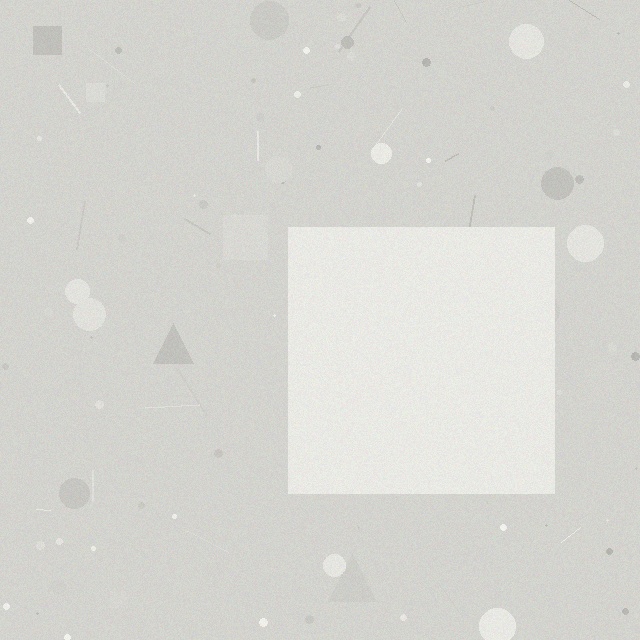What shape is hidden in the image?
A square is hidden in the image.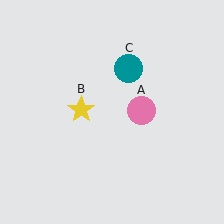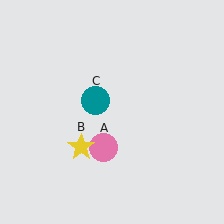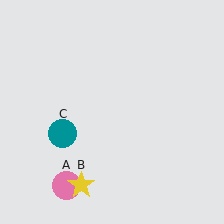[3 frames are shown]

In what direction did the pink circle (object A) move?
The pink circle (object A) moved down and to the left.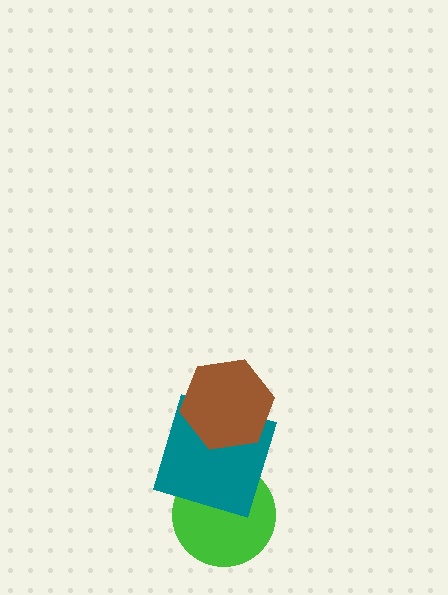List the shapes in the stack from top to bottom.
From top to bottom: the brown hexagon, the teal square, the green circle.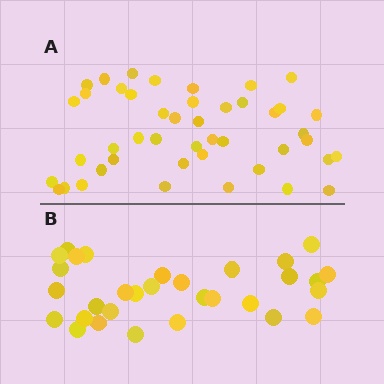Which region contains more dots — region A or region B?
Region A (the top region) has more dots.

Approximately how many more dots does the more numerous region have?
Region A has approximately 15 more dots than region B.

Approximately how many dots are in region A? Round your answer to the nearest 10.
About 40 dots. (The exact count is 45, which rounds to 40.)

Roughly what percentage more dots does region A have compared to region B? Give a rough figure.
About 45% more.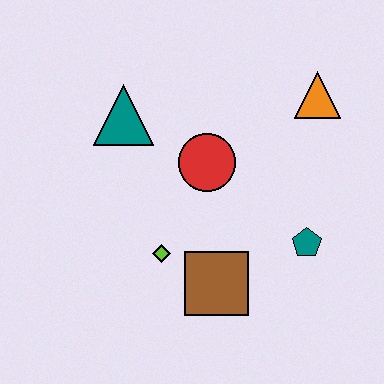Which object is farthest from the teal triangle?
The teal pentagon is farthest from the teal triangle.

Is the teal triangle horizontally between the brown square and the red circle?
No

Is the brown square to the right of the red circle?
Yes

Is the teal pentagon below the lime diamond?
No